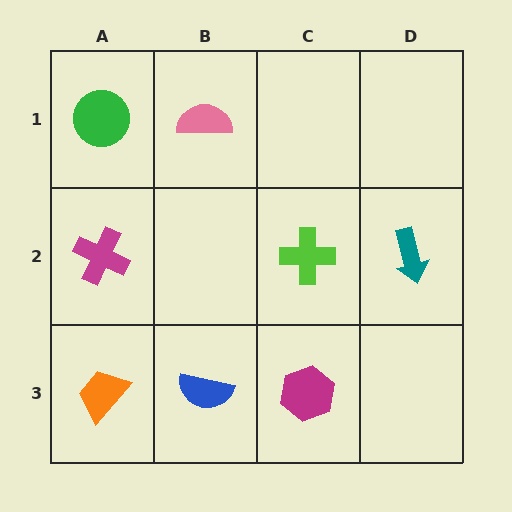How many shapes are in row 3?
3 shapes.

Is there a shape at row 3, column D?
No, that cell is empty.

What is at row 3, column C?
A magenta hexagon.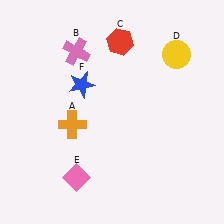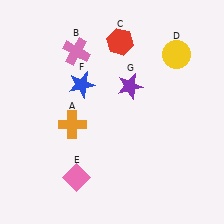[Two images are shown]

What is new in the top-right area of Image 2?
A purple star (G) was added in the top-right area of Image 2.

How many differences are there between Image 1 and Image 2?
There is 1 difference between the two images.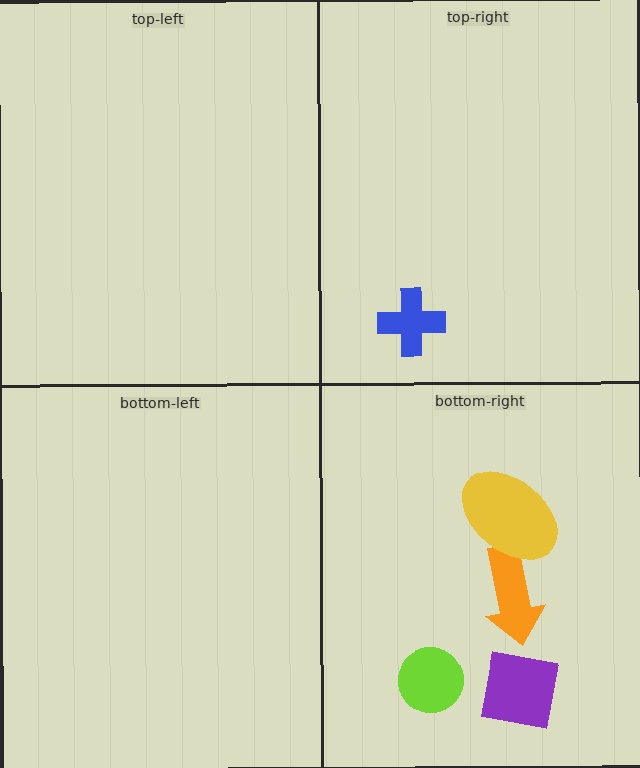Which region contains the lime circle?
The bottom-right region.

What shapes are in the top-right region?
The blue cross.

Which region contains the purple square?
The bottom-right region.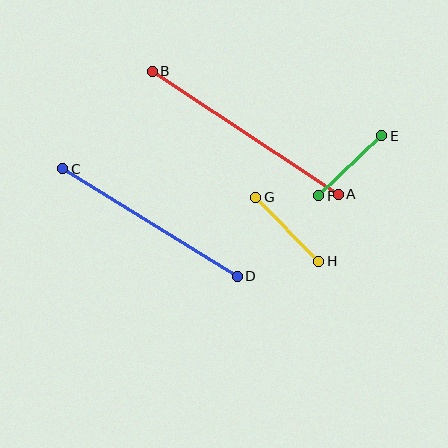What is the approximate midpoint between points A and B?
The midpoint is at approximately (245, 133) pixels.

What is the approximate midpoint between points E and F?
The midpoint is at approximately (350, 166) pixels.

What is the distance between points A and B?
The distance is approximately 223 pixels.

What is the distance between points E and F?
The distance is approximately 87 pixels.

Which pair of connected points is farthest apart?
Points A and B are farthest apart.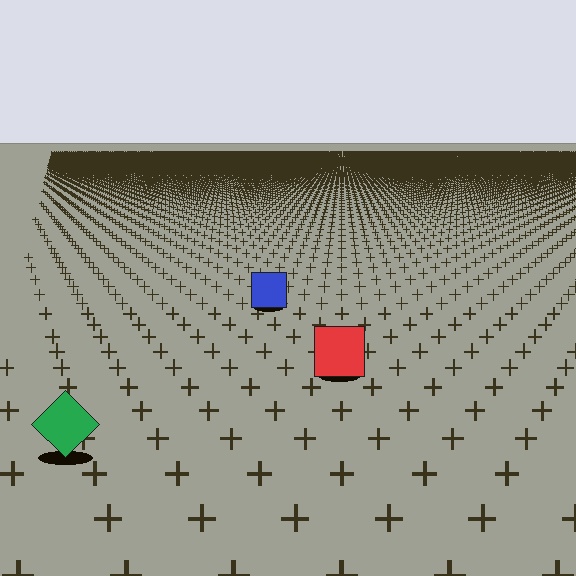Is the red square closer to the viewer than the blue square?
Yes. The red square is closer — you can tell from the texture gradient: the ground texture is coarser near it.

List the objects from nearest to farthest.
From nearest to farthest: the green diamond, the red square, the blue square.